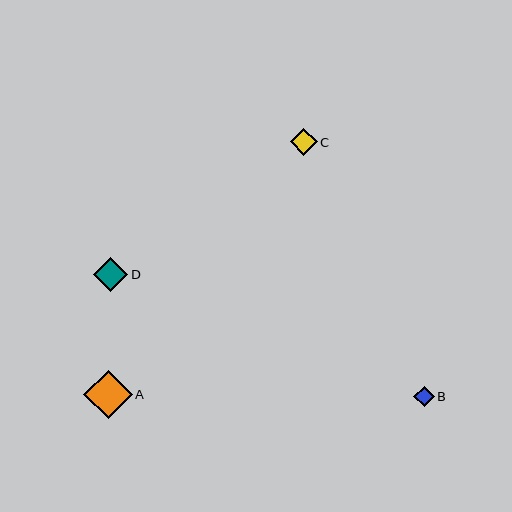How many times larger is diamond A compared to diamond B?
Diamond A is approximately 2.3 times the size of diamond B.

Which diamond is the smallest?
Diamond B is the smallest with a size of approximately 21 pixels.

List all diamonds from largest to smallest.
From largest to smallest: A, D, C, B.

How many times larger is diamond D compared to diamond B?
Diamond D is approximately 1.7 times the size of diamond B.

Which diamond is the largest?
Diamond A is the largest with a size of approximately 48 pixels.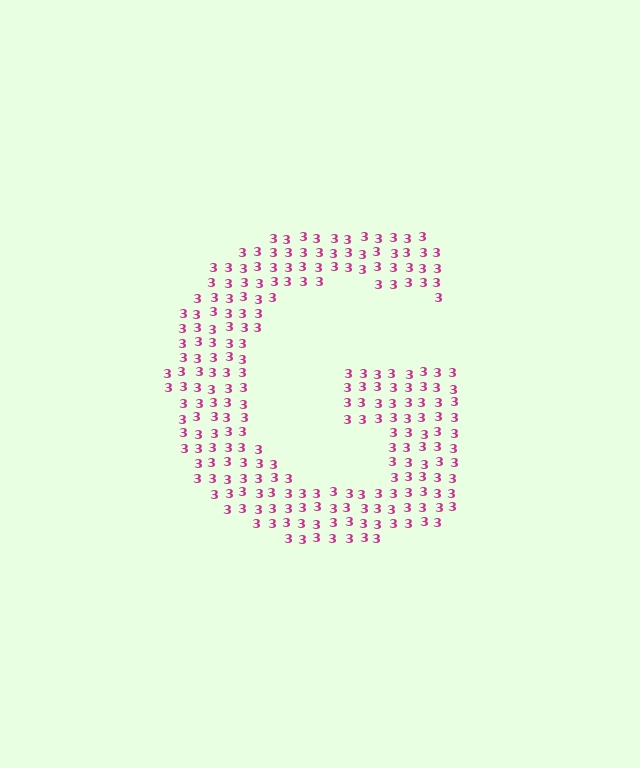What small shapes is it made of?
It is made of small digit 3's.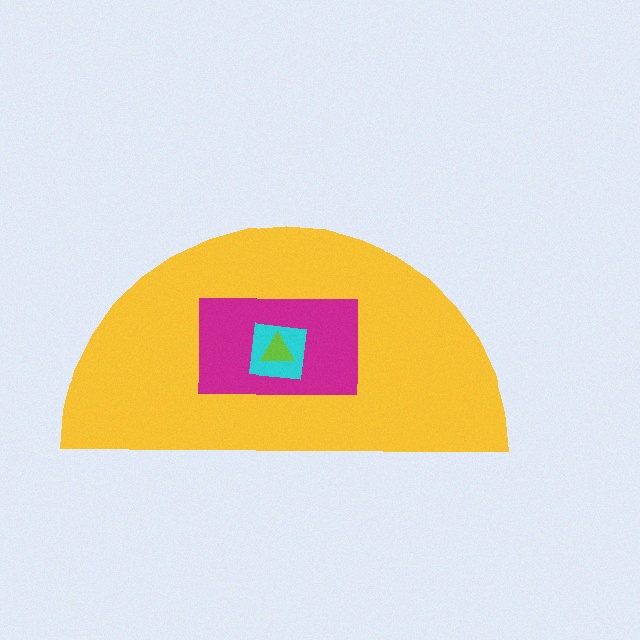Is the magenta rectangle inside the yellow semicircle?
Yes.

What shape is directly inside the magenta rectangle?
The cyan square.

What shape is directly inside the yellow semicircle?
The magenta rectangle.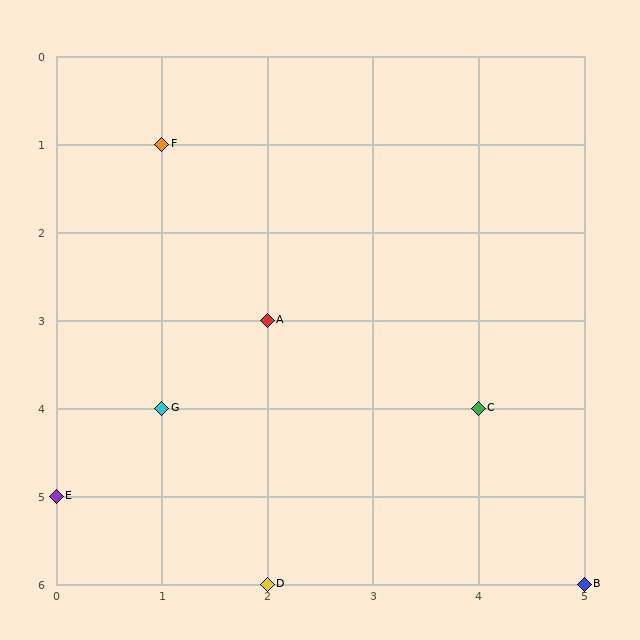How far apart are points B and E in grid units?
Points B and E are 5 columns and 1 row apart (about 5.1 grid units diagonally).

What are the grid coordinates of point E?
Point E is at grid coordinates (0, 5).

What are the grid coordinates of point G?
Point G is at grid coordinates (1, 4).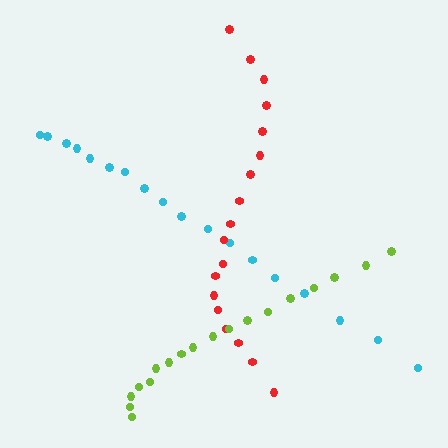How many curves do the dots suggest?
There are 3 distinct paths.